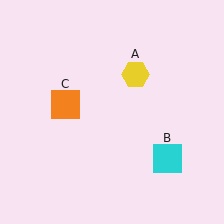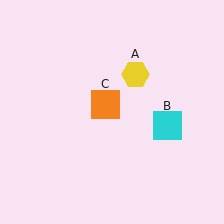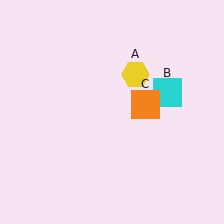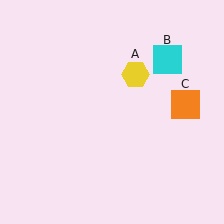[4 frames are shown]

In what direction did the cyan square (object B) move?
The cyan square (object B) moved up.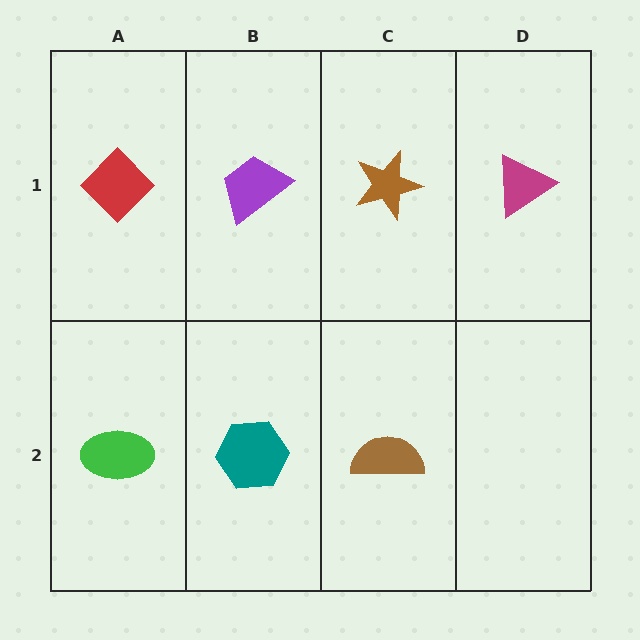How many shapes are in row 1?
4 shapes.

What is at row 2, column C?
A brown semicircle.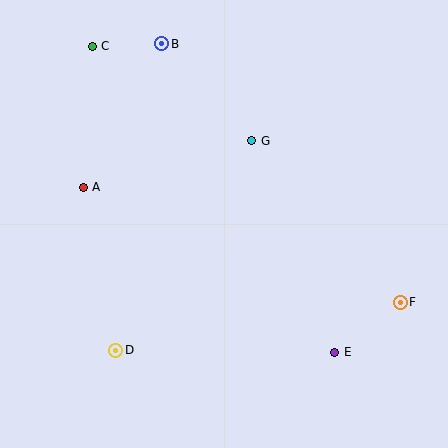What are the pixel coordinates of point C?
Point C is at (92, 46).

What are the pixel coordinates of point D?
Point D is at (116, 350).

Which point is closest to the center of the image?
Point G at (252, 141) is closest to the center.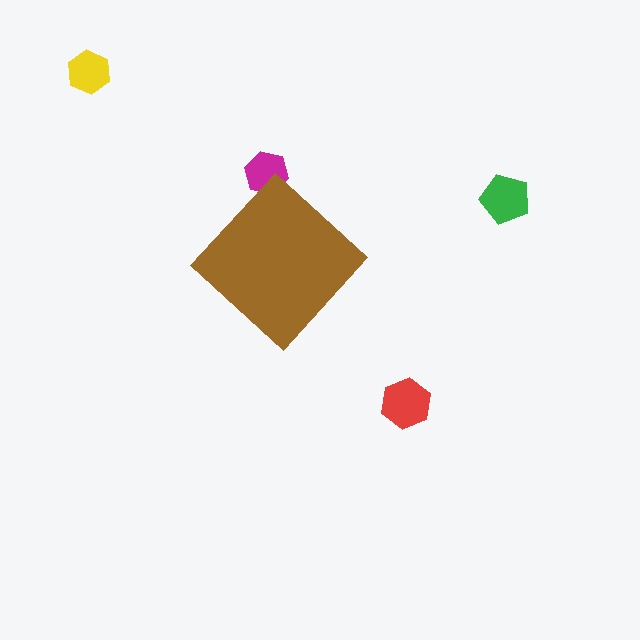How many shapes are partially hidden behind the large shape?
1 shape is partially hidden.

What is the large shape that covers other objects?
A brown diamond.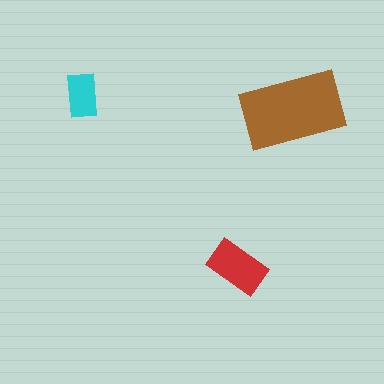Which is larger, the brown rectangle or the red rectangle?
The brown one.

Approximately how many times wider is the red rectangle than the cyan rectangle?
About 1.5 times wider.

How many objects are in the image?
There are 3 objects in the image.